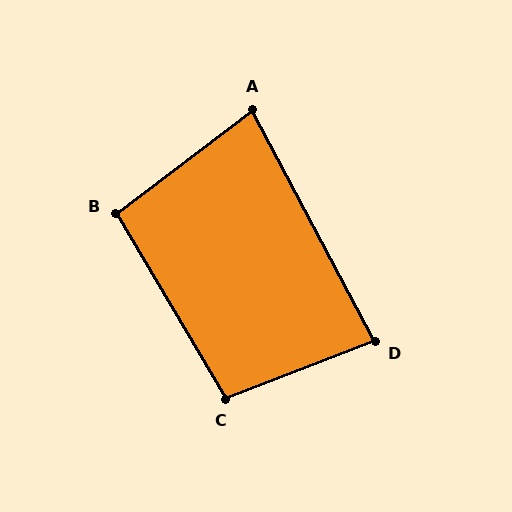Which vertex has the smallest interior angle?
A, at approximately 81 degrees.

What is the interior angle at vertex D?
Approximately 83 degrees (acute).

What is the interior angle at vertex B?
Approximately 97 degrees (obtuse).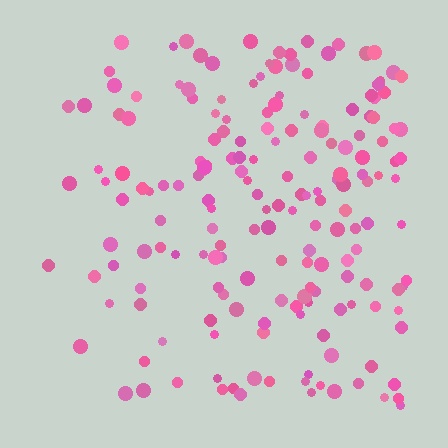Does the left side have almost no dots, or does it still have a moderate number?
Still a moderate number, just noticeably fewer than the right.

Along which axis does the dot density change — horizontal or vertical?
Horizontal.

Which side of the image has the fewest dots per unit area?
The left.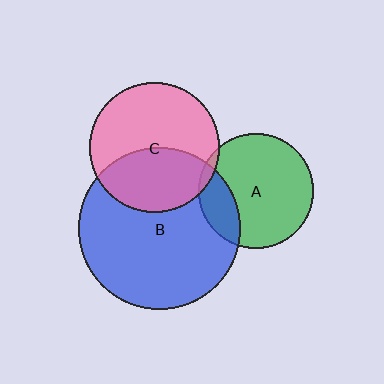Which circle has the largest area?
Circle B (blue).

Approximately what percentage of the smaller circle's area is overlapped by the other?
Approximately 40%.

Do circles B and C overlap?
Yes.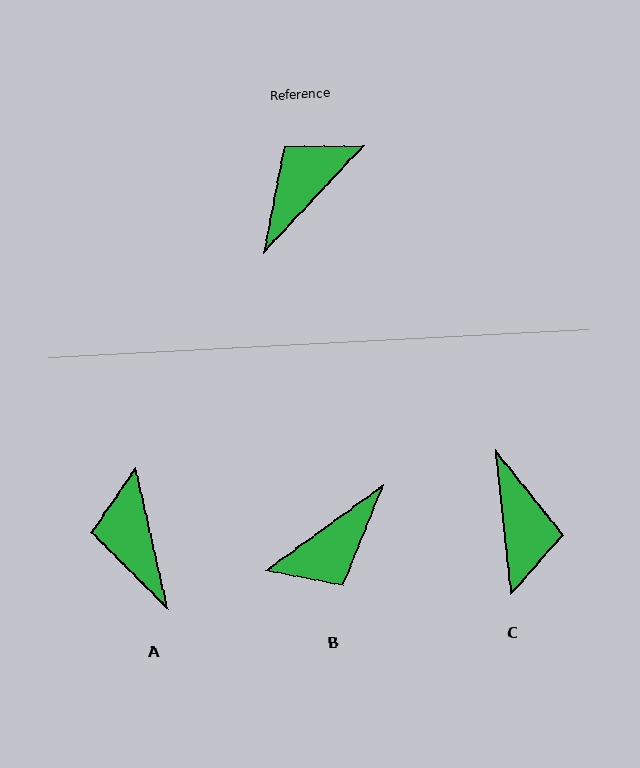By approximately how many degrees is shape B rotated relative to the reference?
Approximately 169 degrees counter-clockwise.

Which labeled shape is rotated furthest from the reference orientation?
B, about 169 degrees away.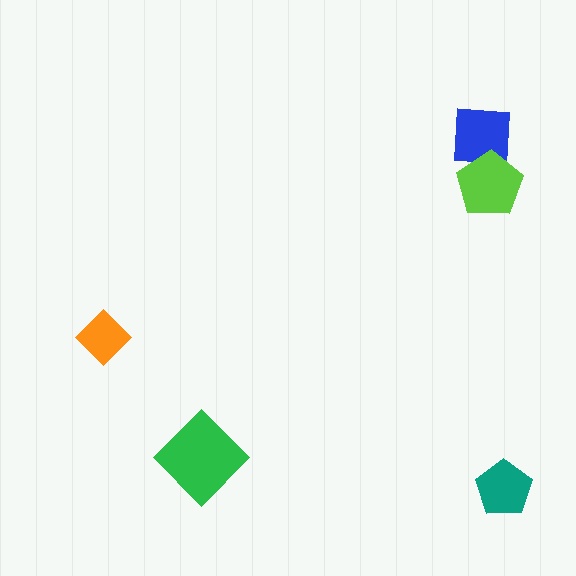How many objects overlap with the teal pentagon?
0 objects overlap with the teal pentagon.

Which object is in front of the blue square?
The lime pentagon is in front of the blue square.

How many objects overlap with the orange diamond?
0 objects overlap with the orange diamond.